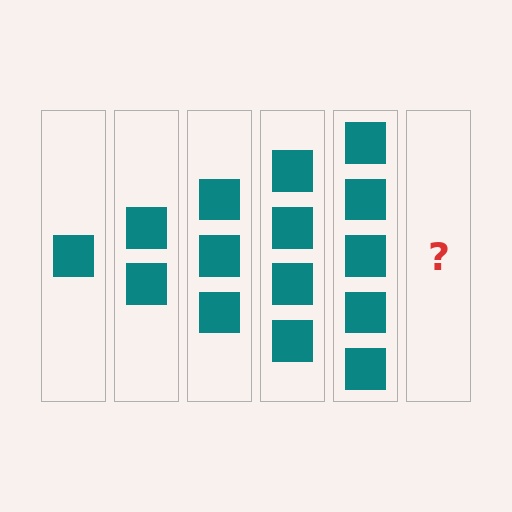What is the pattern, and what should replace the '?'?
The pattern is that each step adds one more square. The '?' should be 6 squares.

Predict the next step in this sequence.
The next step is 6 squares.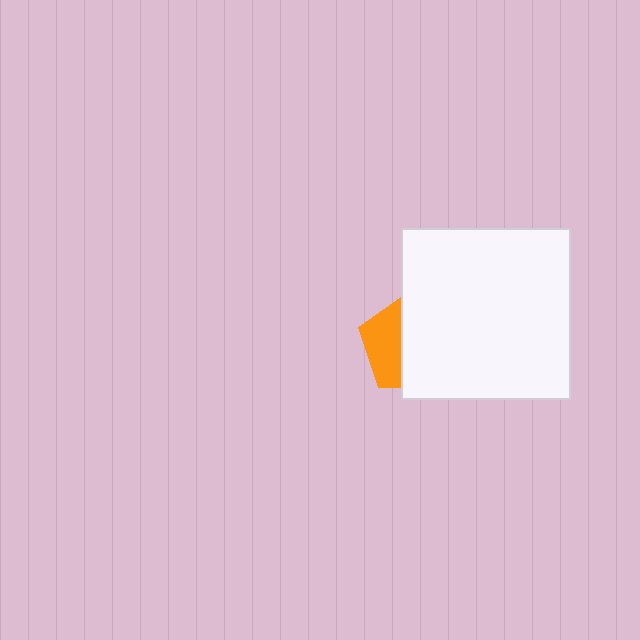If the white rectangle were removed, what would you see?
You would see the complete orange pentagon.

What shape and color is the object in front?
The object in front is a white rectangle.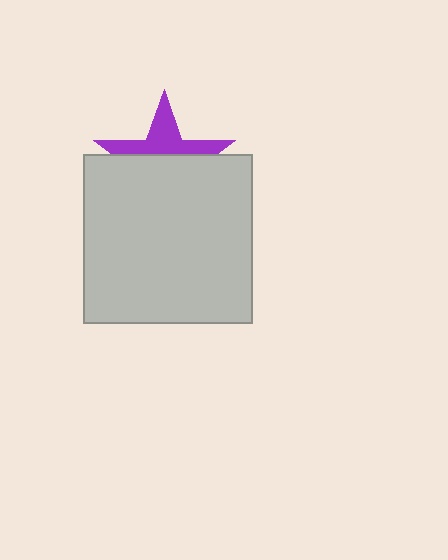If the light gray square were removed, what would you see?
You would see the complete purple star.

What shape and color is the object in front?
The object in front is a light gray square.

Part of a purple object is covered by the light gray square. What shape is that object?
It is a star.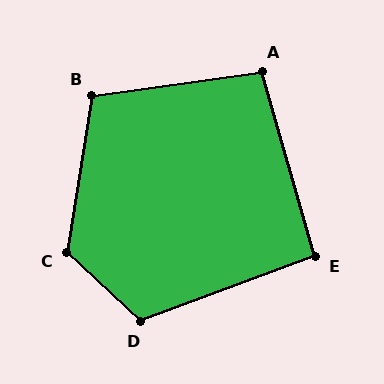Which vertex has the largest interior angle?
C, at approximately 124 degrees.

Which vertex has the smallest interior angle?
E, at approximately 94 degrees.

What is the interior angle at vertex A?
Approximately 98 degrees (obtuse).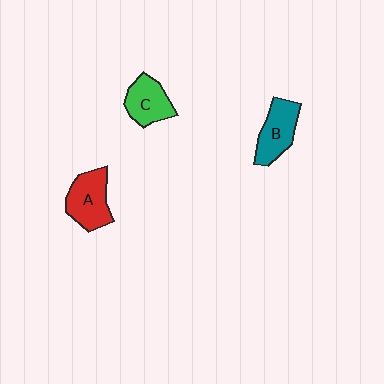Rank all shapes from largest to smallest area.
From largest to smallest: A (red), B (teal), C (green).